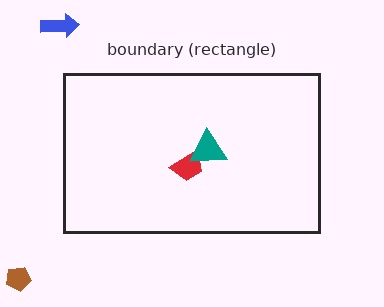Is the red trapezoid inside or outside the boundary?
Inside.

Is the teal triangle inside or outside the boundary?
Inside.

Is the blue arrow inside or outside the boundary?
Outside.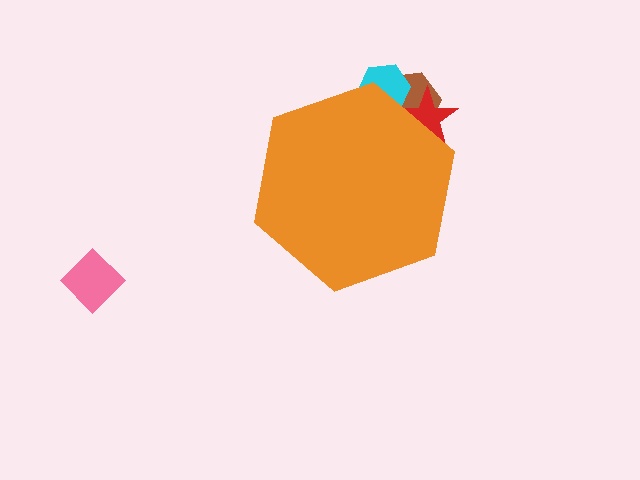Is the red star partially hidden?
Yes, the red star is partially hidden behind the orange hexagon.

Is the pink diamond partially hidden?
No, the pink diamond is fully visible.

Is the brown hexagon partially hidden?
Yes, the brown hexagon is partially hidden behind the orange hexagon.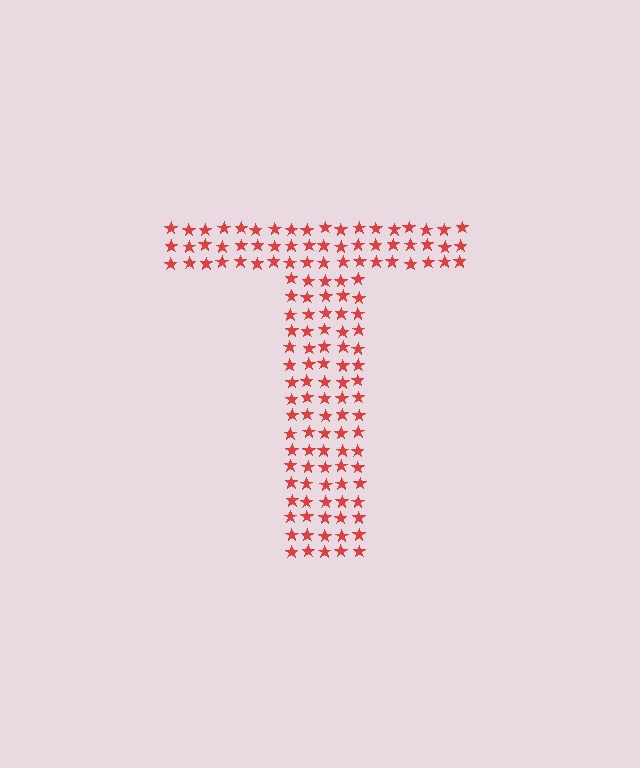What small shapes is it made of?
It is made of small stars.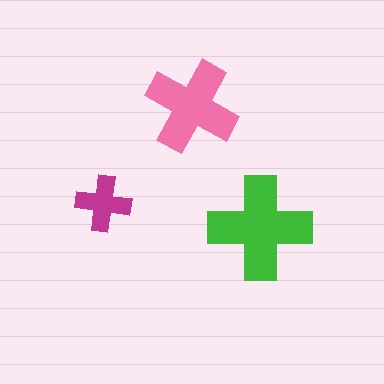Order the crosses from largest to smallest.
the green one, the pink one, the magenta one.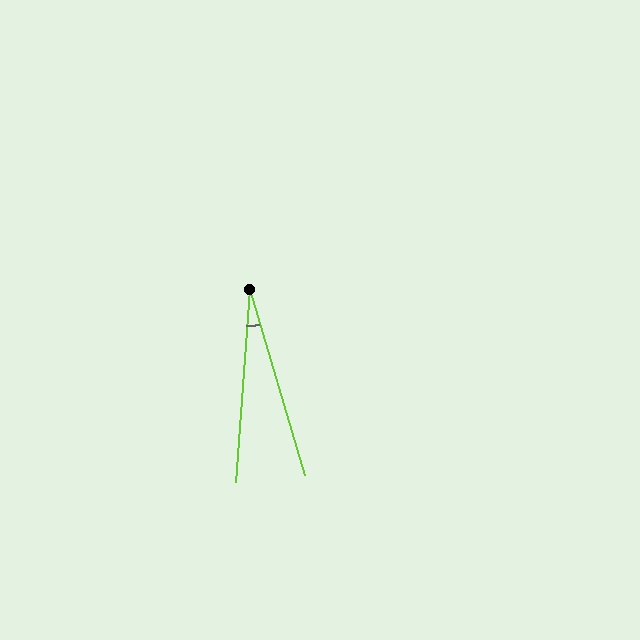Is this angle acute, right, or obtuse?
It is acute.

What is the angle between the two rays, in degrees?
Approximately 21 degrees.